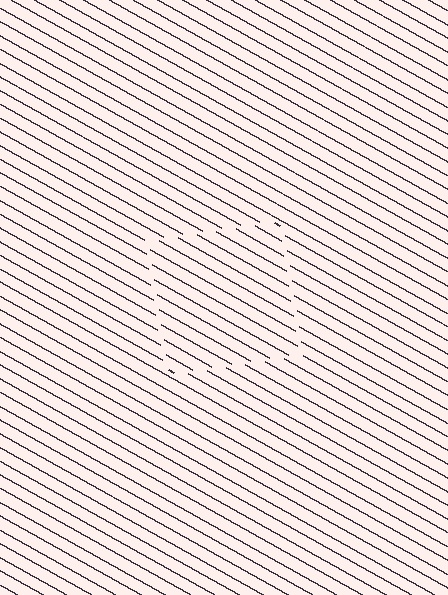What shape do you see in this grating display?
An illusory square. The interior of the shape contains the same grating, shifted by half a period — the contour is defined by the phase discontinuity where line-ends from the inner and outer gratings abut.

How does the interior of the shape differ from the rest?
The interior of the shape contains the same grating, shifted by half a period — the contour is defined by the phase discontinuity where line-ends from the inner and outer gratings abut.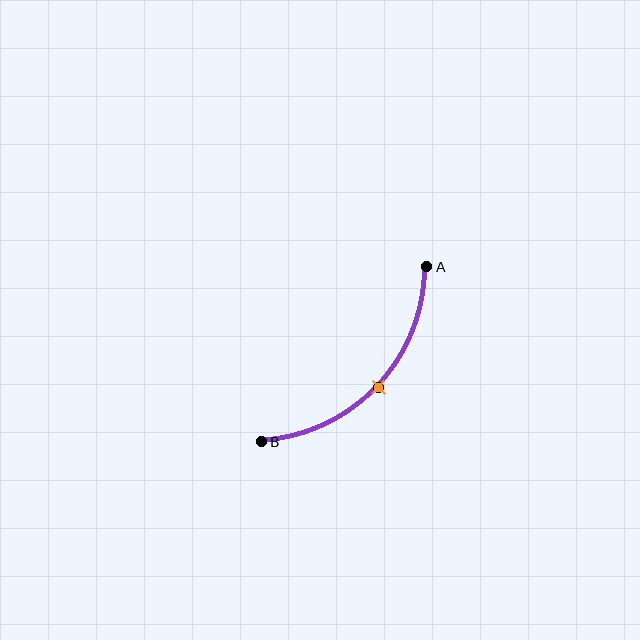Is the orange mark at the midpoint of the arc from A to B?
Yes. The orange mark lies on the arc at equal arc-length from both A and B — it is the arc midpoint.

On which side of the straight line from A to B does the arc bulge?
The arc bulges below and to the right of the straight line connecting A and B.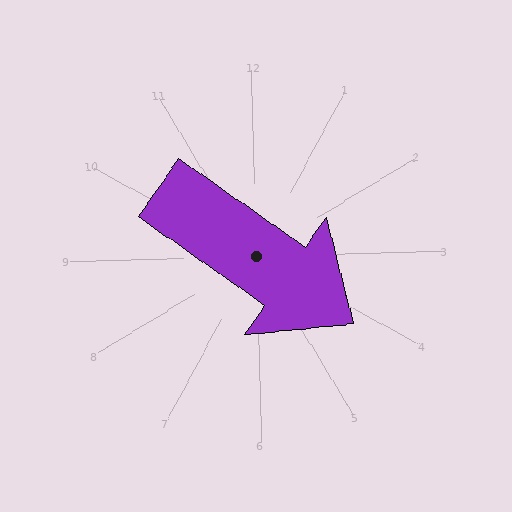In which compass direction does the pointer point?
Southeast.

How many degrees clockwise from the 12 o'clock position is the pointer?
Approximately 127 degrees.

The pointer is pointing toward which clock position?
Roughly 4 o'clock.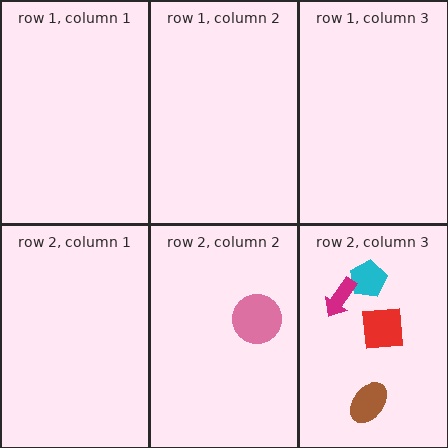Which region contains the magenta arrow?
The row 2, column 3 region.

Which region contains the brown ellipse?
The row 2, column 3 region.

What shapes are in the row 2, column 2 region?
The pink circle.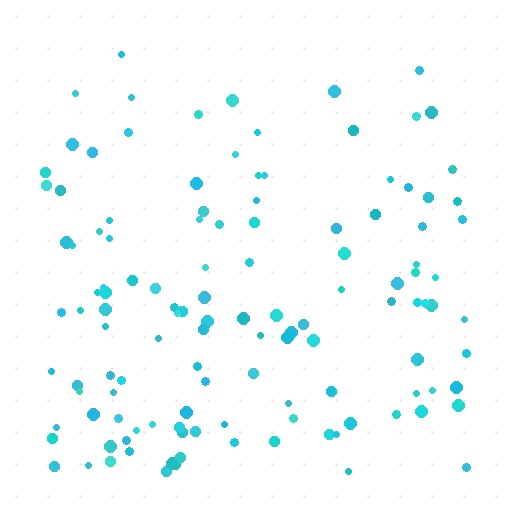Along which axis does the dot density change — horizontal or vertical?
Vertical.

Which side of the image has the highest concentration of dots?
The bottom.